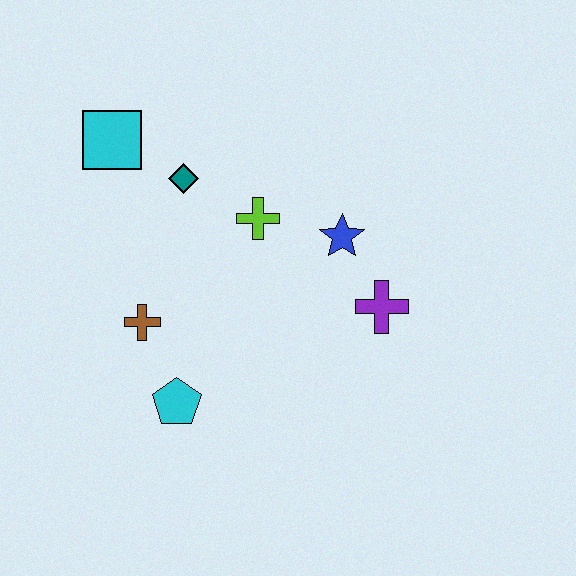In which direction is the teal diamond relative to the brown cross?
The teal diamond is above the brown cross.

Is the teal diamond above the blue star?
Yes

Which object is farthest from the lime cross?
The cyan pentagon is farthest from the lime cross.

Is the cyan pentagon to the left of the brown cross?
No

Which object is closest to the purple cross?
The blue star is closest to the purple cross.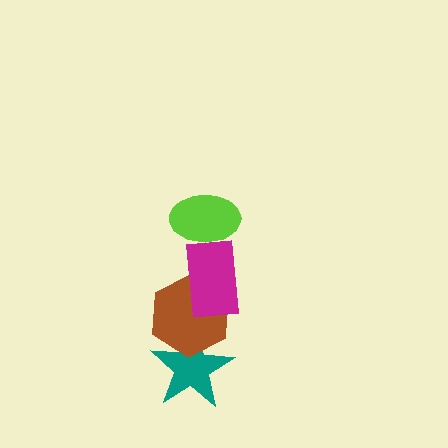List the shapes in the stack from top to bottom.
From top to bottom: the lime ellipse, the magenta rectangle, the brown hexagon, the teal star.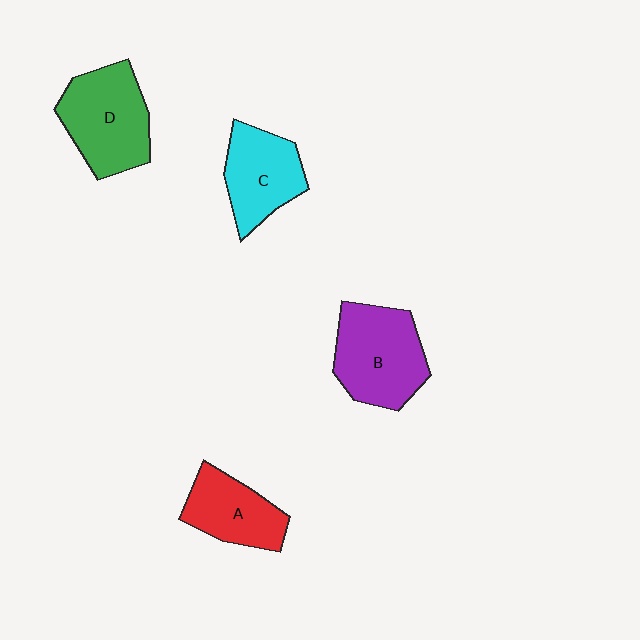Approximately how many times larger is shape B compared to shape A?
Approximately 1.4 times.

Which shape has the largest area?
Shape B (purple).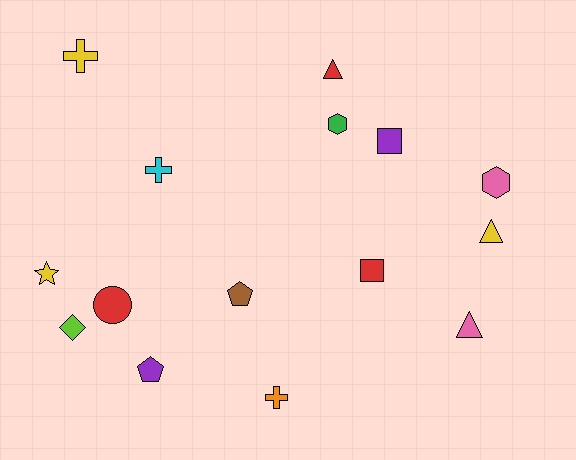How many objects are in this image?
There are 15 objects.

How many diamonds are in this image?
There is 1 diamond.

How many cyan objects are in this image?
There is 1 cyan object.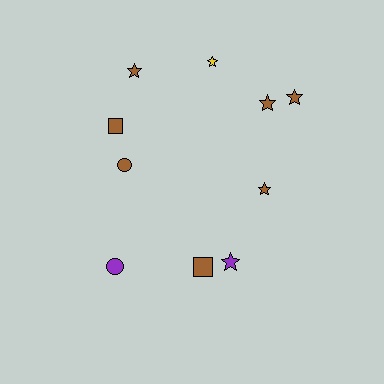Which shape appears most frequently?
Star, with 6 objects.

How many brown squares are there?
There are 2 brown squares.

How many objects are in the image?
There are 10 objects.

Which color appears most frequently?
Brown, with 7 objects.